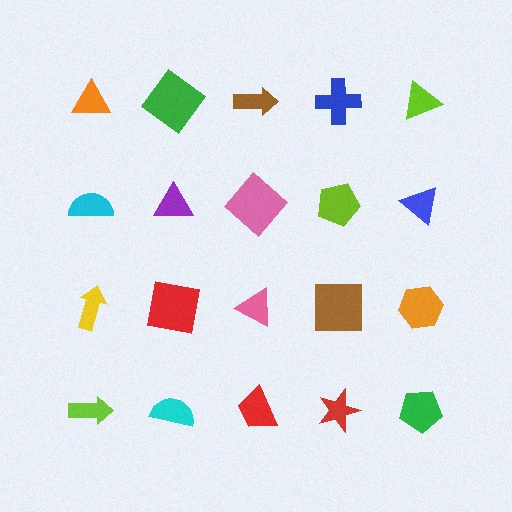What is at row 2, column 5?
A blue triangle.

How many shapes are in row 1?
5 shapes.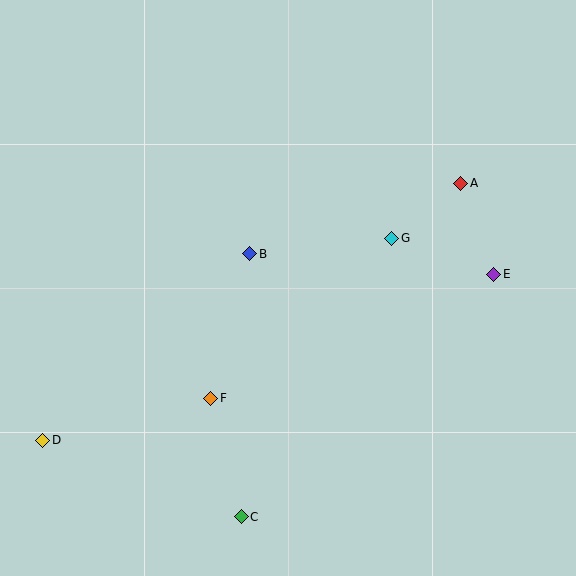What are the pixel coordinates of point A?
Point A is at (461, 183).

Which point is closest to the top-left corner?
Point B is closest to the top-left corner.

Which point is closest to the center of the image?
Point B at (250, 254) is closest to the center.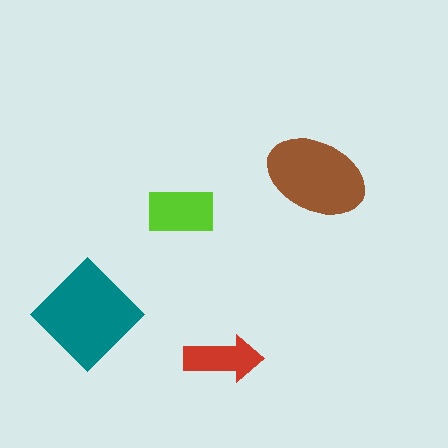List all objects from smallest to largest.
The red arrow, the lime rectangle, the brown ellipse, the teal diamond.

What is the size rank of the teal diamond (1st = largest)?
1st.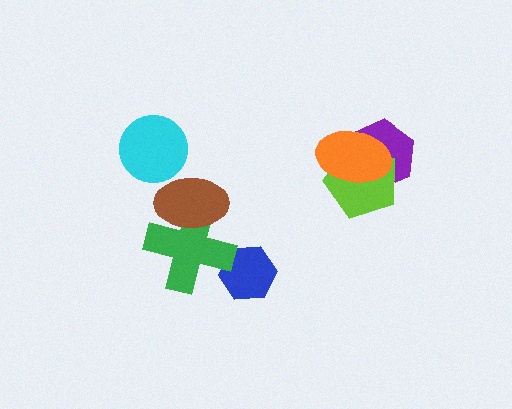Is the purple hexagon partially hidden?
Yes, it is partially covered by another shape.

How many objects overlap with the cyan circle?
0 objects overlap with the cyan circle.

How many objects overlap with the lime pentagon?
2 objects overlap with the lime pentagon.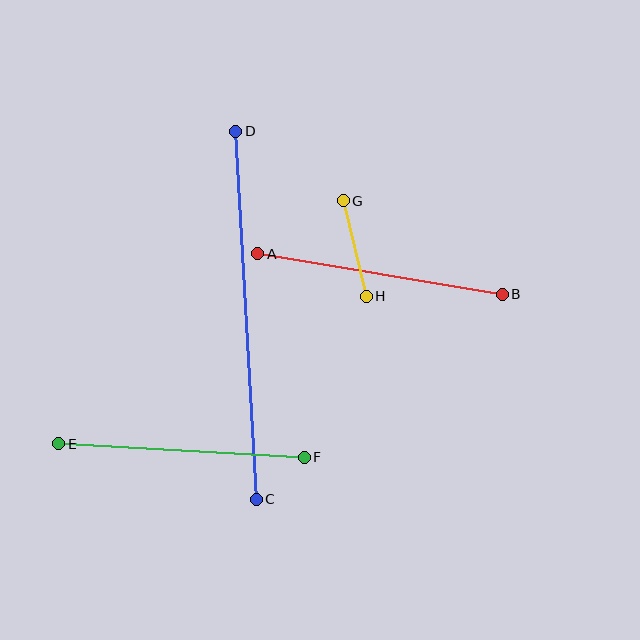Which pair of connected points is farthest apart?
Points C and D are farthest apart.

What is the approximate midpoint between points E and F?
The midpoint is at approximately (182, 450) pixels.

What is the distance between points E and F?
The distance is approximately 246 pixels.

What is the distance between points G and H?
The distance is approximately 98 pixels.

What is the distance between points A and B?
The distance is approximately 248 pixels.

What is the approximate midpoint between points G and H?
The midpoint is at approximately (355, 249) pixels.